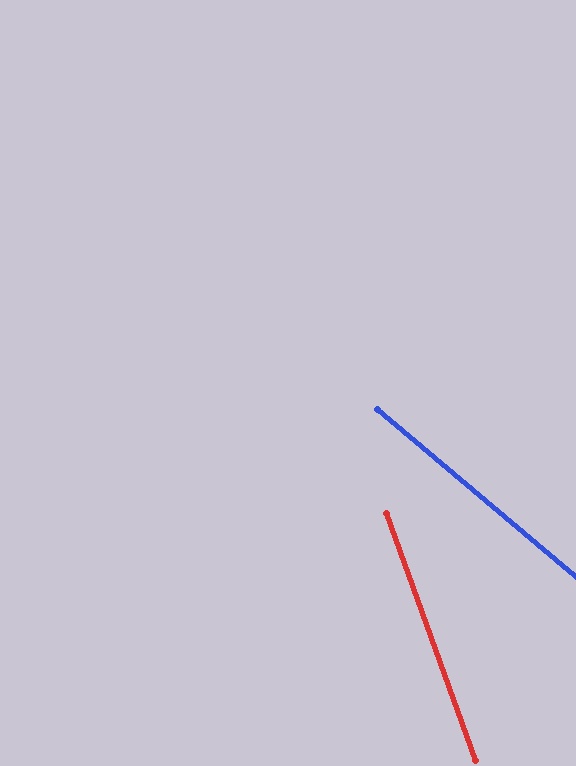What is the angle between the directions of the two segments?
Approximately 30 degrees.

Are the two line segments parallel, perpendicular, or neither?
Neither parallel nor perpendicular — they differ by about 30°.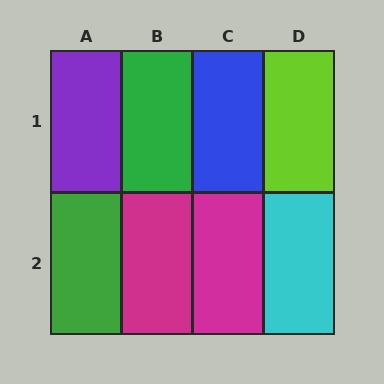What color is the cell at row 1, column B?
Green.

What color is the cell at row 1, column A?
Purple.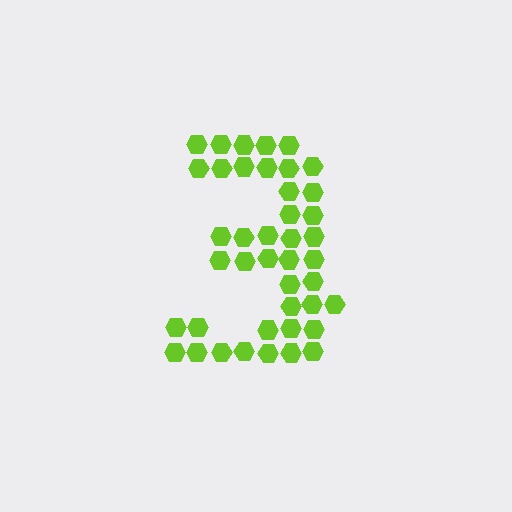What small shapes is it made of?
It is made of small hexagons.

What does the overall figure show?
The overall figure shows the digit 3.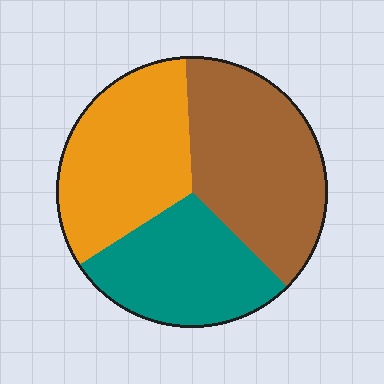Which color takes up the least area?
Teal, at roughly 30%.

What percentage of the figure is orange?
Orange covers 33% of the figure.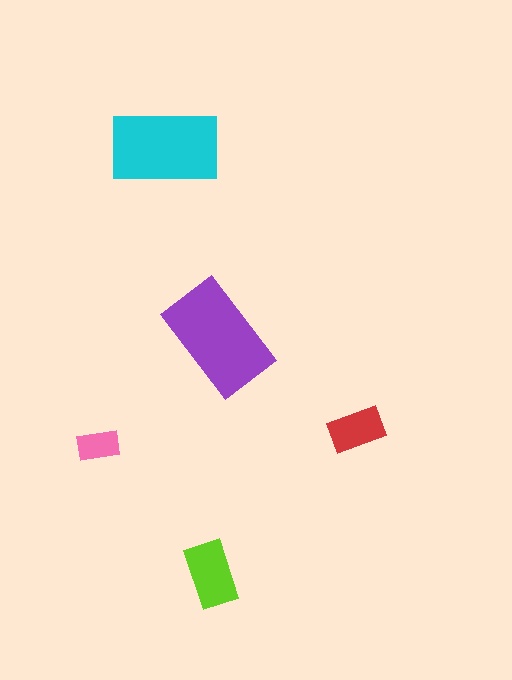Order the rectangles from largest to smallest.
the purple one, the cyan one, the lime one, the red one, the pink one.